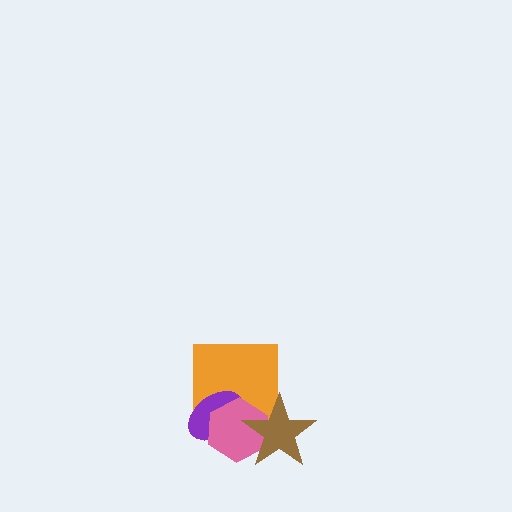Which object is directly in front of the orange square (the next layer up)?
The purple ellipse is directly in front of the orange square.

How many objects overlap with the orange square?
3 objects overlap with the orange square.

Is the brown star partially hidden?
No, no other shape covers it.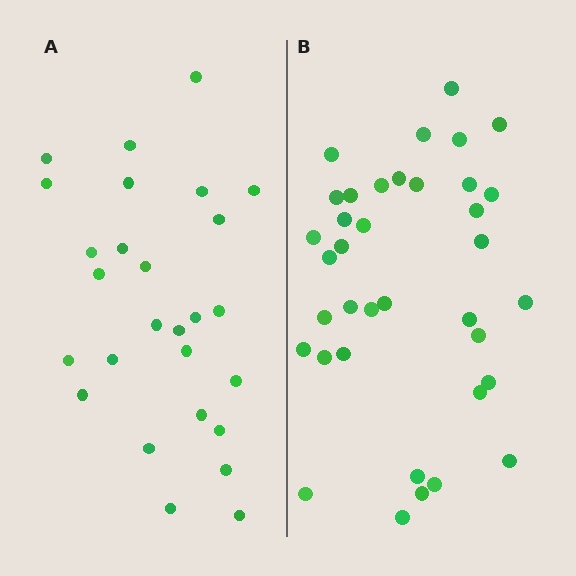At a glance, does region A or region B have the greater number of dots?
Region B (the right region) has more dots.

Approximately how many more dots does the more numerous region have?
Region B has roughly 10 or so more dots than region A.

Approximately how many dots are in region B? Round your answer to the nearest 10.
About 40 dots. (The exact count is 37, which rounds to 40.)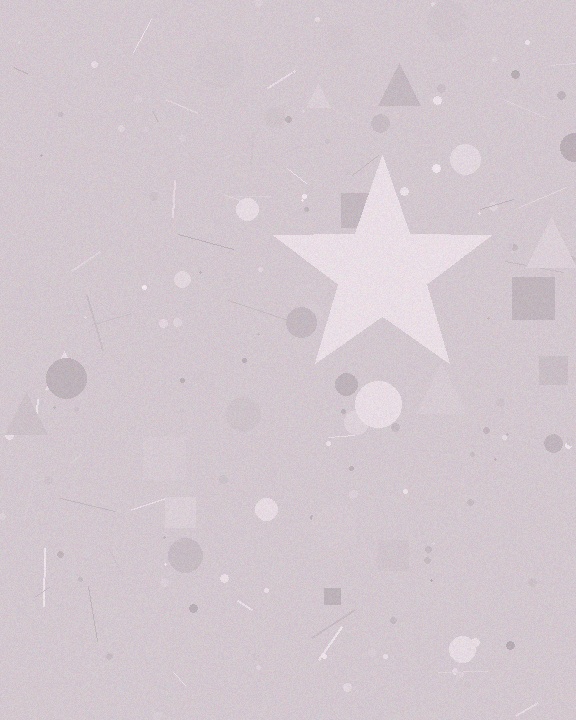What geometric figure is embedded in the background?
A star is embedded in the background.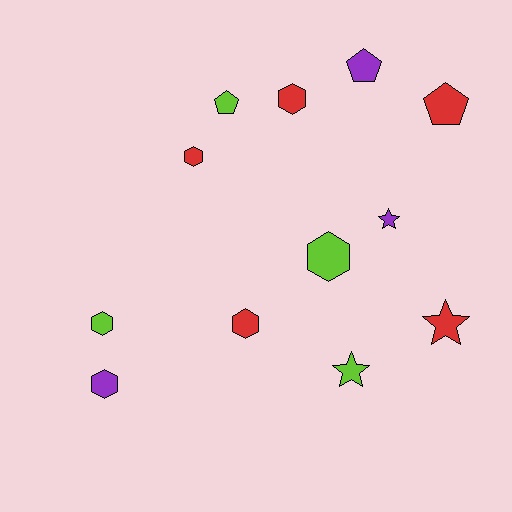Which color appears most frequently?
Red, with 5 objects.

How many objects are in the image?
There are 12 objects.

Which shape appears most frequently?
Hexagon, with 6 objects.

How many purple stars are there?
There is 1 purple star.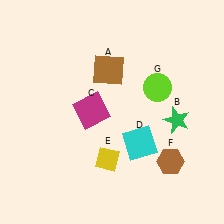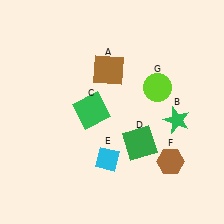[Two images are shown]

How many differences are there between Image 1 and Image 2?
There are 3 differences between the two images.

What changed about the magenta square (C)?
In Image 1, C is magenta. In Image 2, it changed to green.